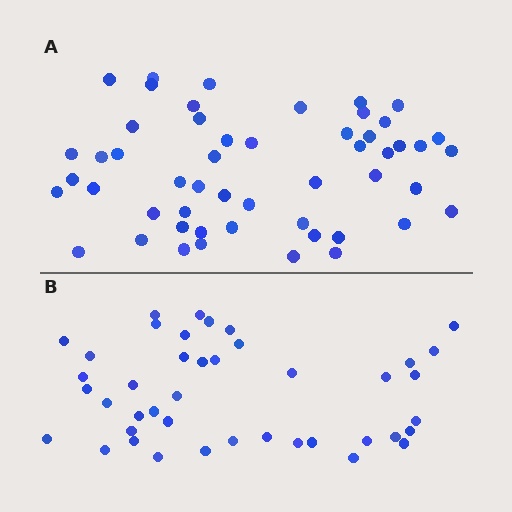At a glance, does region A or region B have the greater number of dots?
Region A (the top region) has more dots.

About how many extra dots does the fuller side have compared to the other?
Region A has roughly 10 or so more dots than region B.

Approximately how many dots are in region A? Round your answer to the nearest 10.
About 50 dots. (The exact count is 52, which rounds to 50.)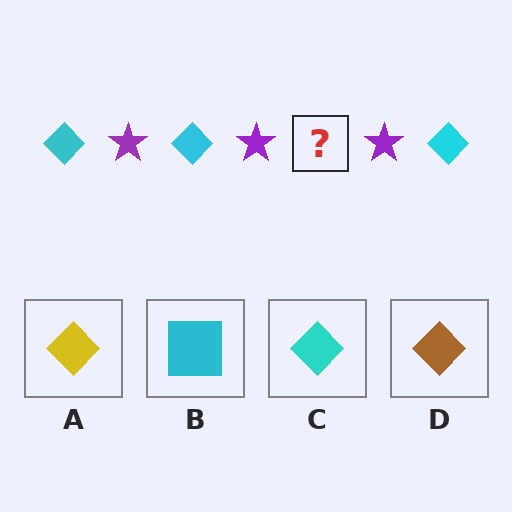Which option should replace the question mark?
Option C.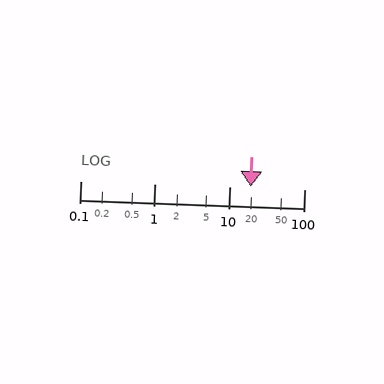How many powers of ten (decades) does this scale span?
The scale spans 3 decades, from 0.1 to 100.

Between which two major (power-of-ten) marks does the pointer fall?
The pointer is between 10 and 100.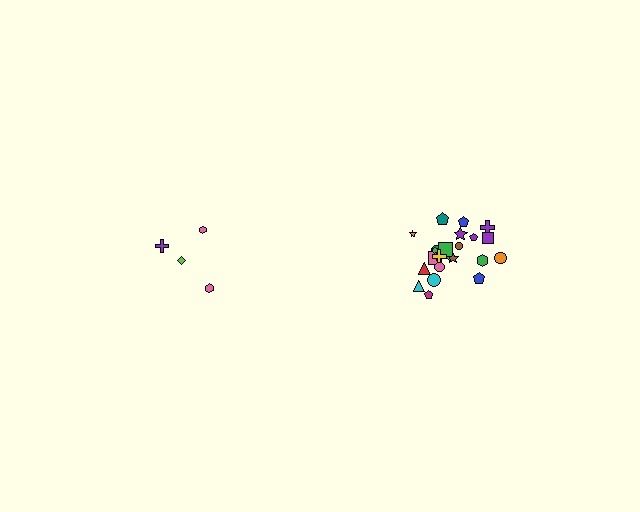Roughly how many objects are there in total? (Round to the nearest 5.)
Roughly 30 objects in total.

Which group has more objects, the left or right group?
The right group.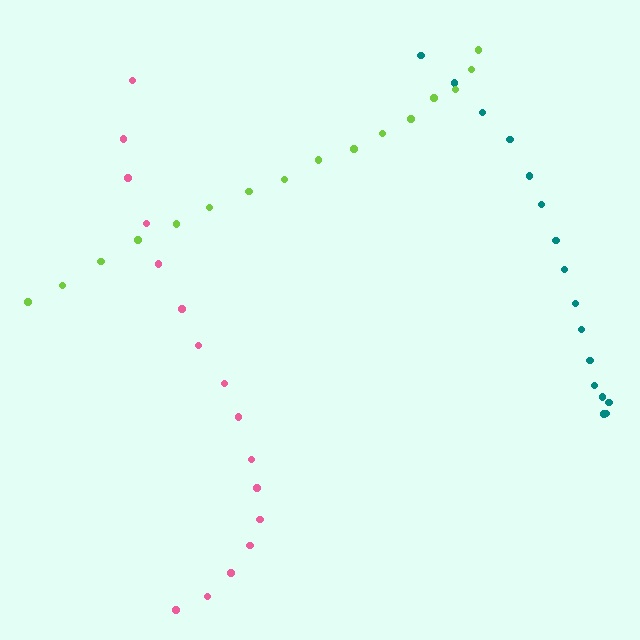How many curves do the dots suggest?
There are 3 distinct paths.